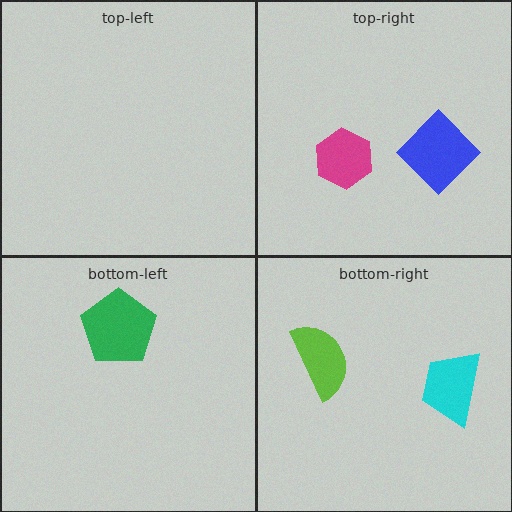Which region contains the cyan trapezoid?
The bottom-right region.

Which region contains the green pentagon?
The bottom-left region.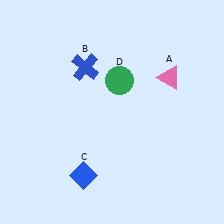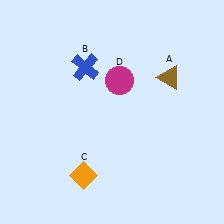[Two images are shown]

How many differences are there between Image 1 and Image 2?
There are 3 differences between the two images.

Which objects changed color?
A changed from pink to brown. C changed from blue to orange. D changed from green to magenta.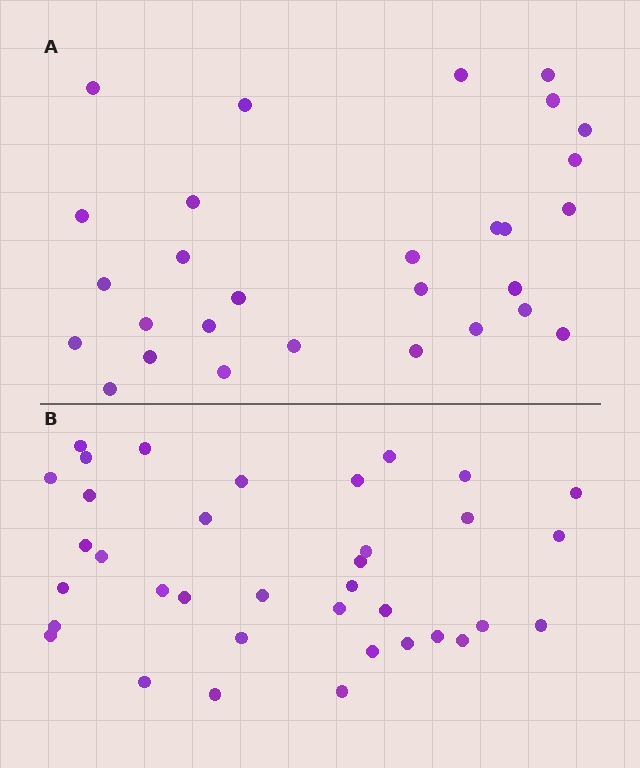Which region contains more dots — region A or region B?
Region B (the bottom region) has more dots.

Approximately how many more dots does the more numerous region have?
Region B has roughly 8 or so more dots than region A.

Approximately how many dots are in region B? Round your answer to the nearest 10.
About 40 dots. (The exact count is 36, which rounds to 40.)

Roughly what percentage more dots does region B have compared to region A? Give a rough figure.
About 25% more.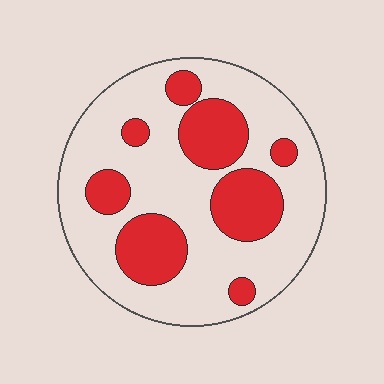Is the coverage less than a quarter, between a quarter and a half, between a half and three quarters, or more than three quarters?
Between a quarter and a half.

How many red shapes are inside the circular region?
8.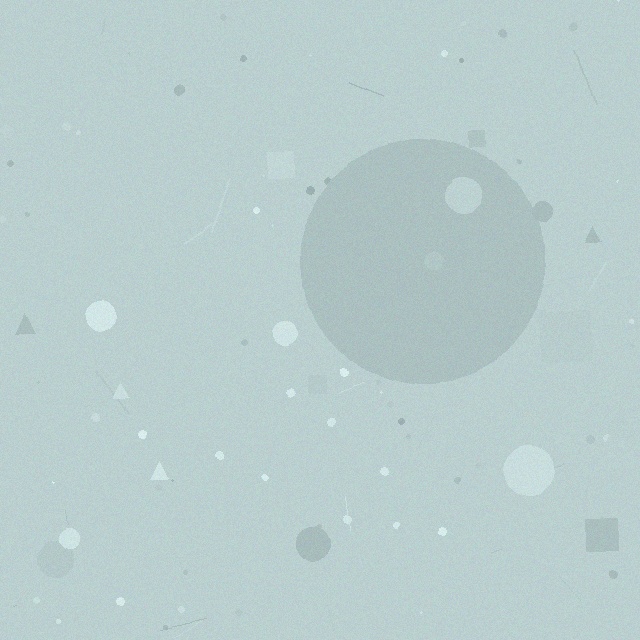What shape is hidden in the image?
A circle is hidden in the image.